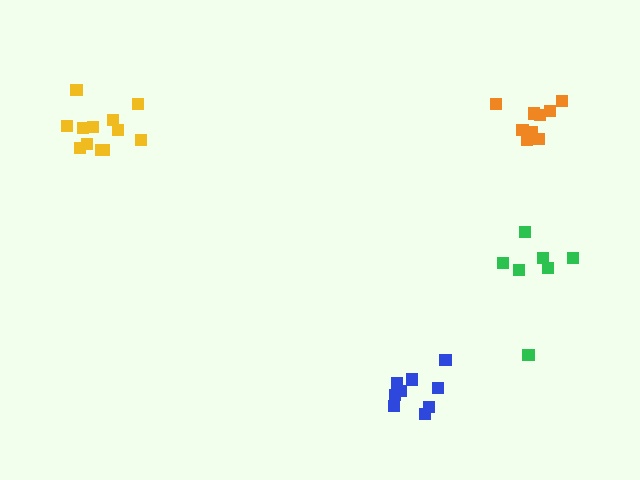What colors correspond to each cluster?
The clusters are colored: yellow, orange, green, blue.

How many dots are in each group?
Group 1: 12 dots, Group 2: 9 dots, Group 3: 7 dots, Group 4: 9 dots (37 total).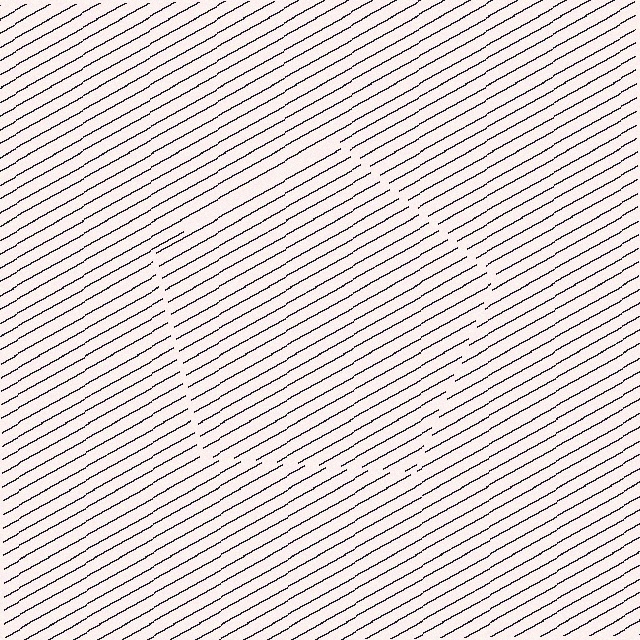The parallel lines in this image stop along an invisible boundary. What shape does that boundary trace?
An illusory pentagon. The interior of the shape contains the same grating, shifted by half a period — the contour is defined by the phase discontinuity where line-ends from the inner and outer gratings abut.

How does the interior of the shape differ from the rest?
The interior of the shape contains the same grating, shifted by half a period — the contour is defined by the phase discontinuity where line-ends from the inner and outer gratings abut.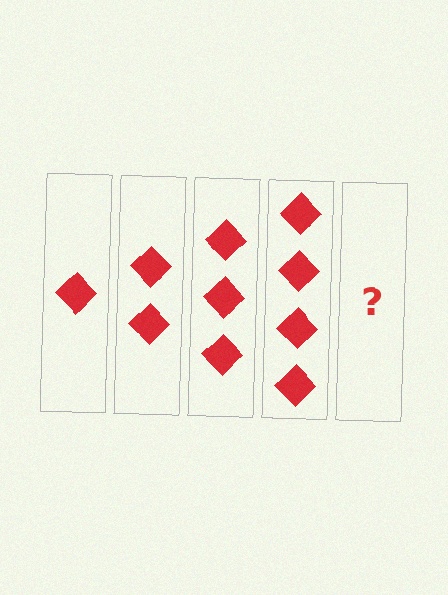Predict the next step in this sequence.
The next step is 5 diamonds.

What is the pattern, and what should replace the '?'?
The pattern is that each step adds one more diamond. The '?' should be 5 diamonds.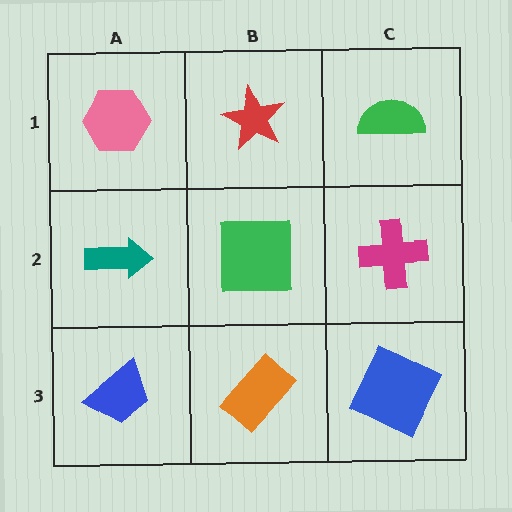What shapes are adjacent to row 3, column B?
A green square (row 2, column B), a blue trapezoid (row 3, column A), a blue square (row 3, column C).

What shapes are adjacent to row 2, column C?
A green semicircle (row 1, column C), a blue square (row 3, column C), a green square (row 2, column B).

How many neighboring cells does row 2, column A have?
3.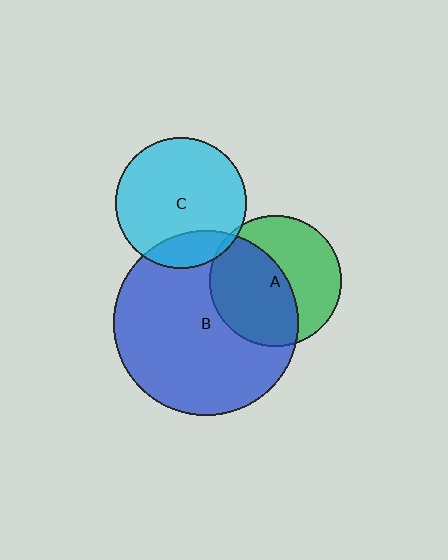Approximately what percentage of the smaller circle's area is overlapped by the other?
Approximately 55%.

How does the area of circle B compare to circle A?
Approximately 2.0 times.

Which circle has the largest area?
Circle B (blue).